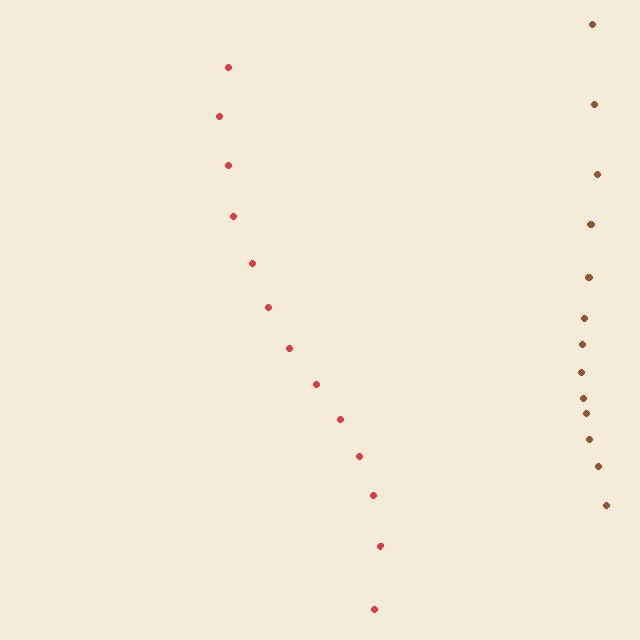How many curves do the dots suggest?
There are 2 distinct paths.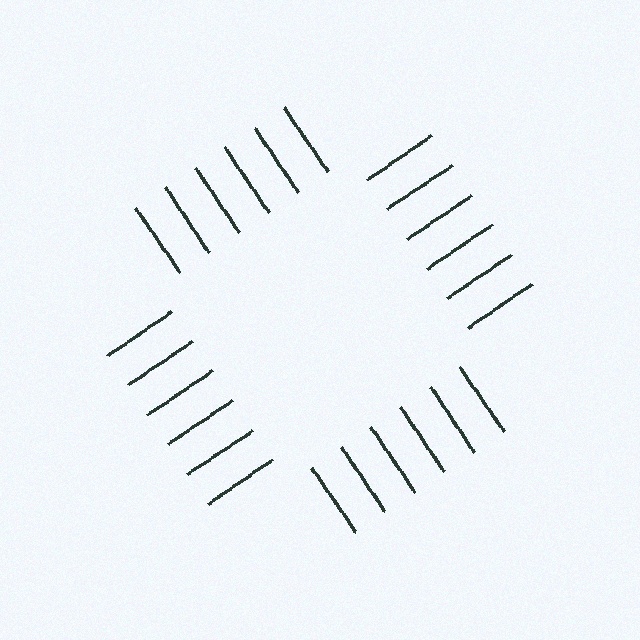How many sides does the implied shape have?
4 sides — the line-ends trace a square.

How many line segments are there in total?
24 — 6 along each of the 4 edges.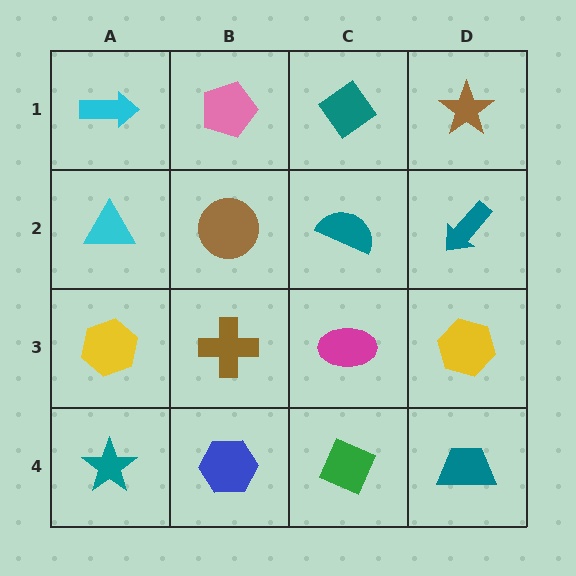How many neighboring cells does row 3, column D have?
3.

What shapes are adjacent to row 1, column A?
A cyan triangle (row 2, column A), a pink pentagon (row 1, column B).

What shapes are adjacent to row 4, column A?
A yellow hexagon (row 3, column A), a blue hexagon (row 4, column B).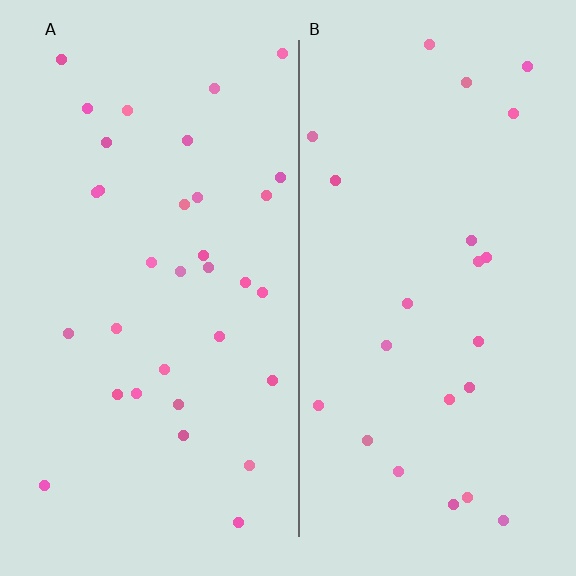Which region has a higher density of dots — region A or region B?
A (the left).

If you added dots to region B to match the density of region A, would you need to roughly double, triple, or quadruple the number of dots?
Approximately double.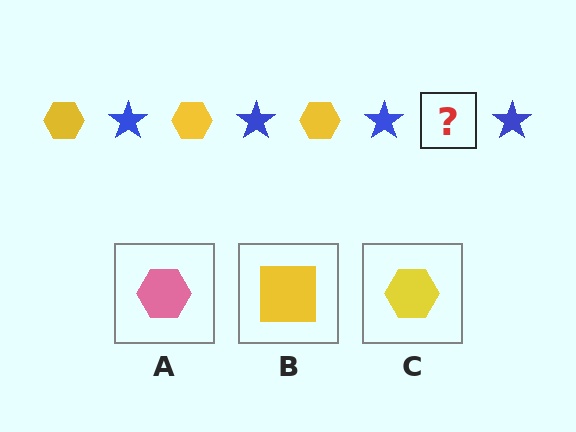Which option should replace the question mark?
Option C.